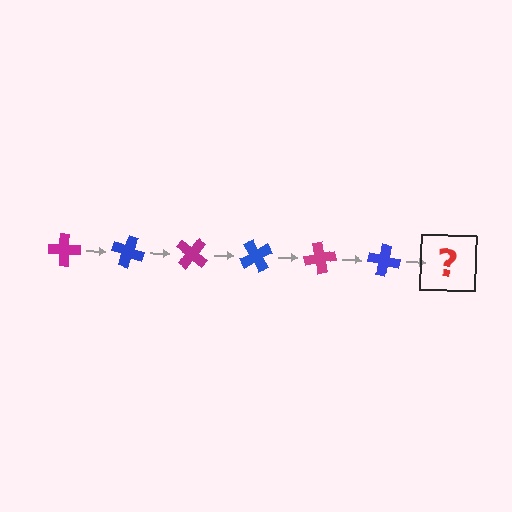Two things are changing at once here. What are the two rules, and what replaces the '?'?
The two rules are that it rotates 20 degrees each step and the color cycles through magenta and blue. The '?' should be a magenta cross, rotated 120 degrees from the start.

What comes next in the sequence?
The next element should be a magenta cross, rotated 120 degrees from the start.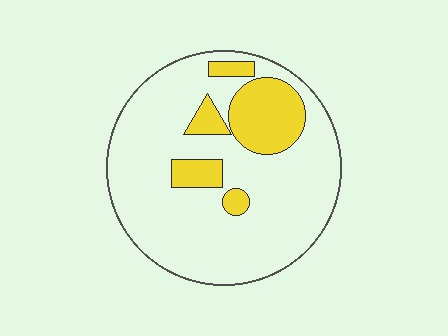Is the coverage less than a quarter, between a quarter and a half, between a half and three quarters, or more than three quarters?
Less than a quarter.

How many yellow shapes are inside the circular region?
5.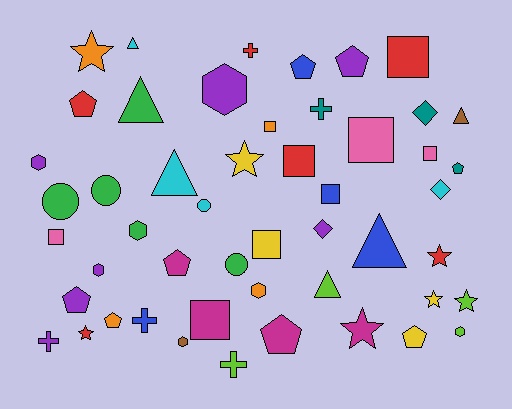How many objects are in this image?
There are 50 objects.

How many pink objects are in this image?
There are 3 pink objects.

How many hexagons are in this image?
There are 7 hexagons.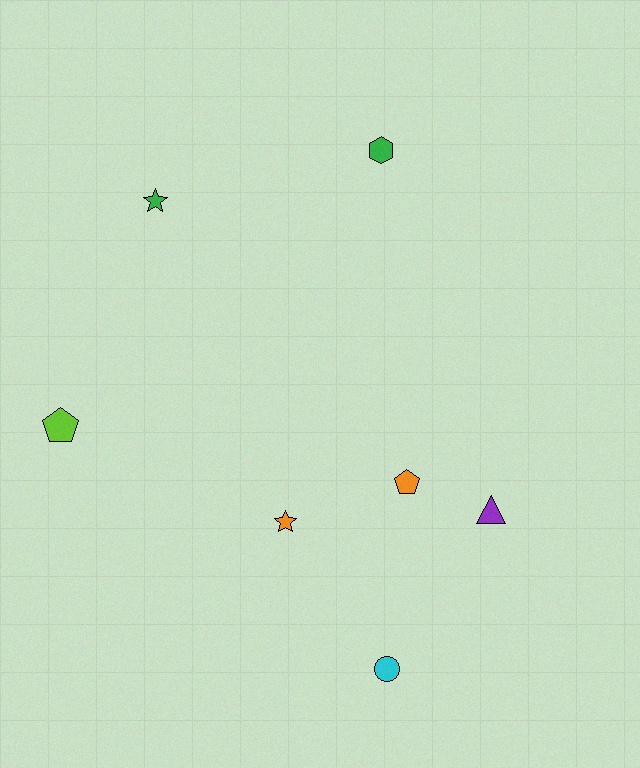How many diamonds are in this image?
There are no diamonds.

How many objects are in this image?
There are 7 objects.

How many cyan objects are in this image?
There is 1 cyan object.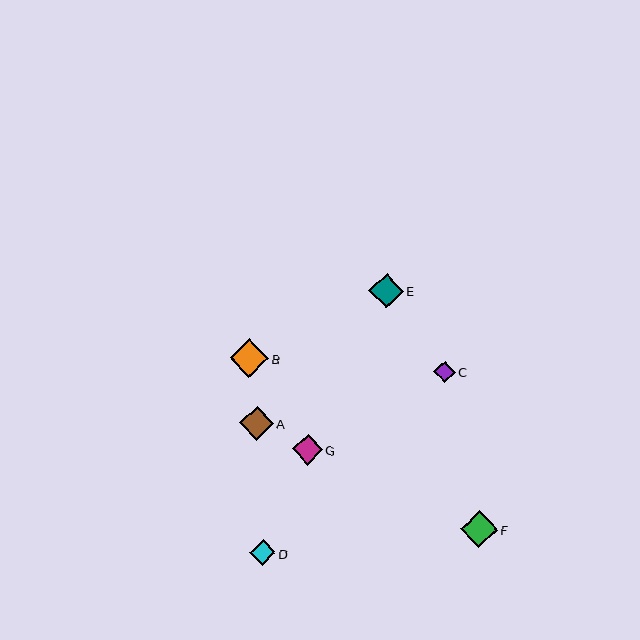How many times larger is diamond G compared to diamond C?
Diamond G is approximately 1.4 times the size of diamond C.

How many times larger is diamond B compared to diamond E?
Diamond B is approximately 1.1 times the size of diamond E.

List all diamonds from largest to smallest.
From largest to smallest: B, F, E, A, G, D, C.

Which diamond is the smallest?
Diamond C is the smallest with a size of approximately 22 pixels.